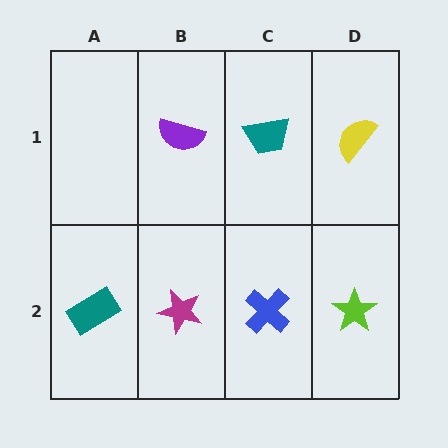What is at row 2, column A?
A teal rectangle.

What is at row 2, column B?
A magenta star.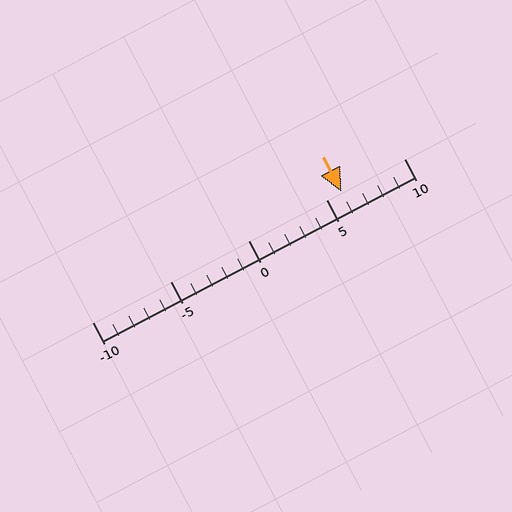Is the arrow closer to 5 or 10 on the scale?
The arrow is closer to 5.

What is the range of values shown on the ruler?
The ruler shows values from -10 to 10.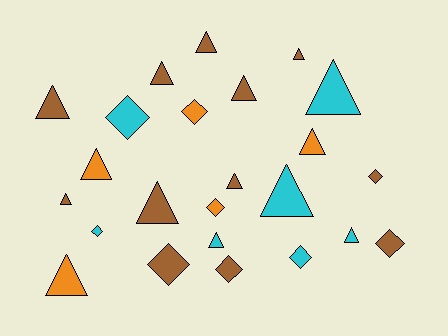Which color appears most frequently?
Brown, with 12 objects.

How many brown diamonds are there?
There are 4 brown diamonds.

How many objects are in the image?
There are 24 objects.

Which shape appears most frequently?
Triangle, with 15 objects.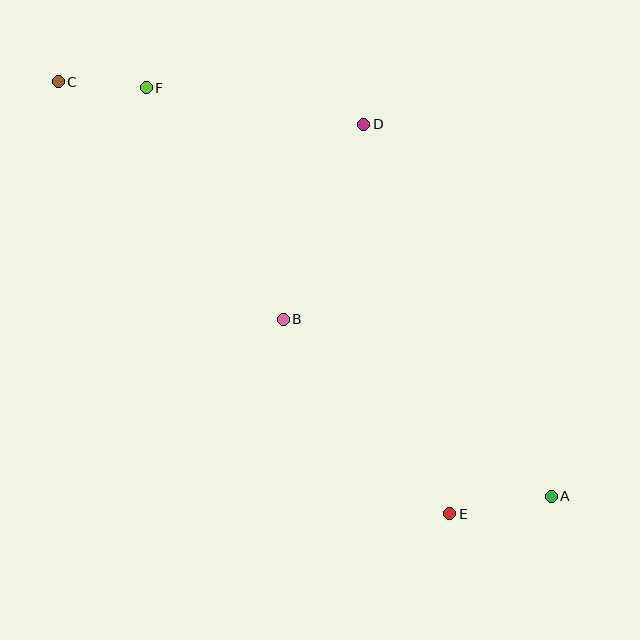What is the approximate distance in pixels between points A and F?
The distance between A and F is approximately 575 pixels.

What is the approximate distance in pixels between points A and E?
The distance between A and E is approximately 103 pixels.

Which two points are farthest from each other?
Points A and C are farthest from each other.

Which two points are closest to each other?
Points C and F are closest to each other.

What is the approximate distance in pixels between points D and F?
The distance between D and F is approximately 221 pixels.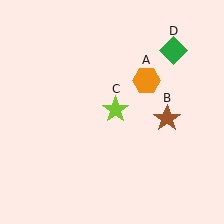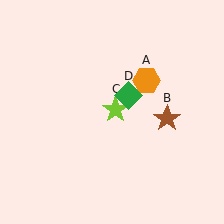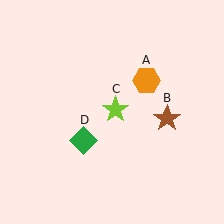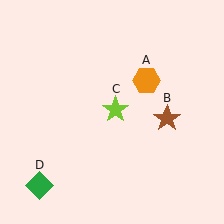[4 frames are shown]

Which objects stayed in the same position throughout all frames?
Orange hexagon (object A) and brown star (object B) and lime star (object C) remained stationary.